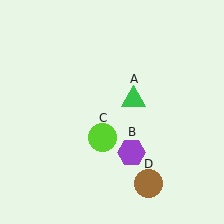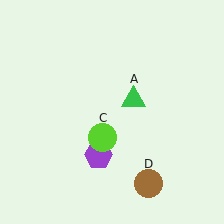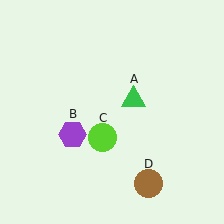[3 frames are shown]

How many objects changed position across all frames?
1 object changed position: purple hexagon (object B).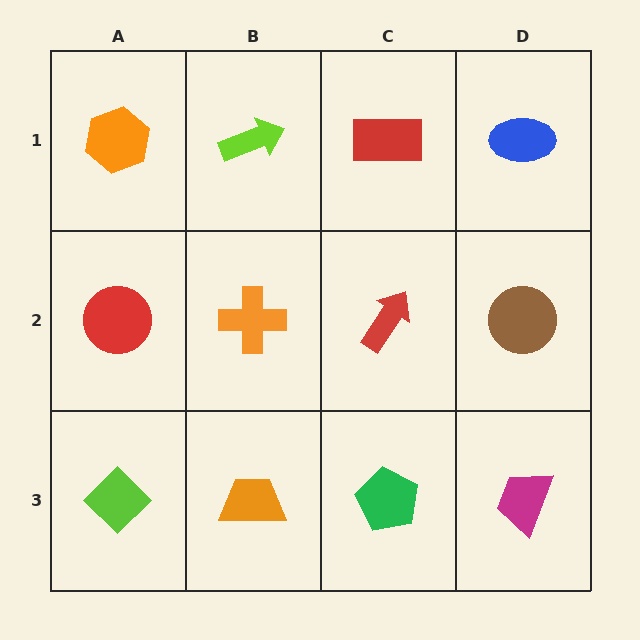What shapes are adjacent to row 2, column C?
A red rectangle (row 1, column C), a green pentagon (row 3, column C), an orange cross (row 2, column B), a brown circle (row 2, column D).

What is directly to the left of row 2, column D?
A red arrow.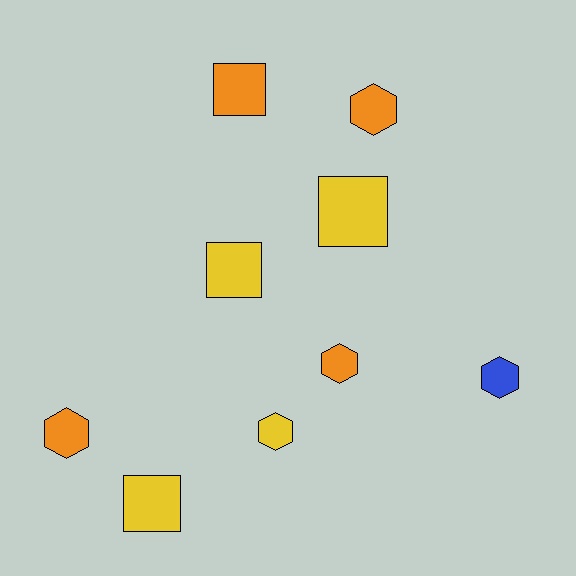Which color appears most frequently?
Orange, with 4 objects.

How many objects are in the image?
There are 9 objects.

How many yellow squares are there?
There are 3 yellow squares.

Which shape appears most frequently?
Hexagon, with 5 objects.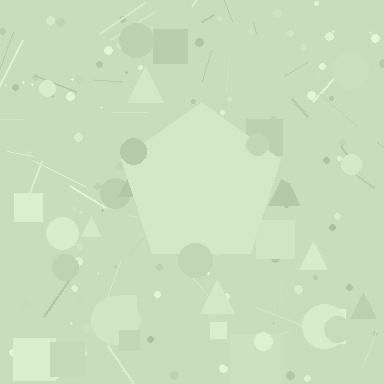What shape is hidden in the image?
A pentagon is hidden in the image.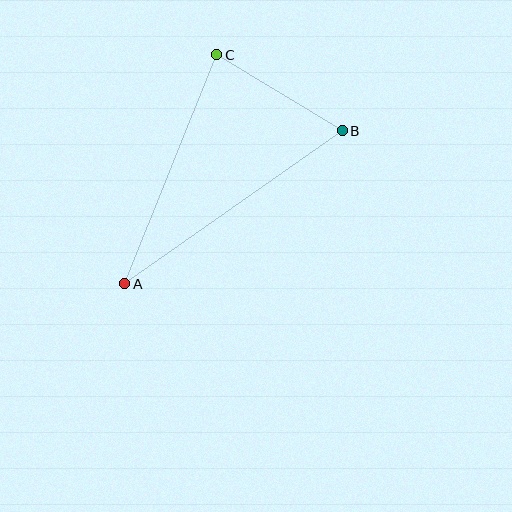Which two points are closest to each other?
Points B and C are closest to each other.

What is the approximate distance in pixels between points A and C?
The distance between A and C is approximately 247 pixels.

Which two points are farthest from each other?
Points A and B are farthest from each other.